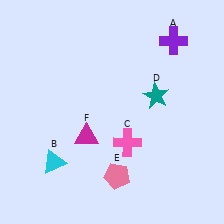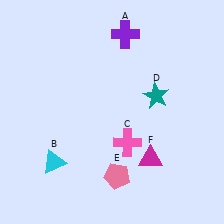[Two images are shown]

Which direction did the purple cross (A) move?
The purple cross (A) moved left.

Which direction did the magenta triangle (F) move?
The magenta triangle (F) moved right.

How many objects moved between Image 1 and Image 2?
2 objects moved between the two images.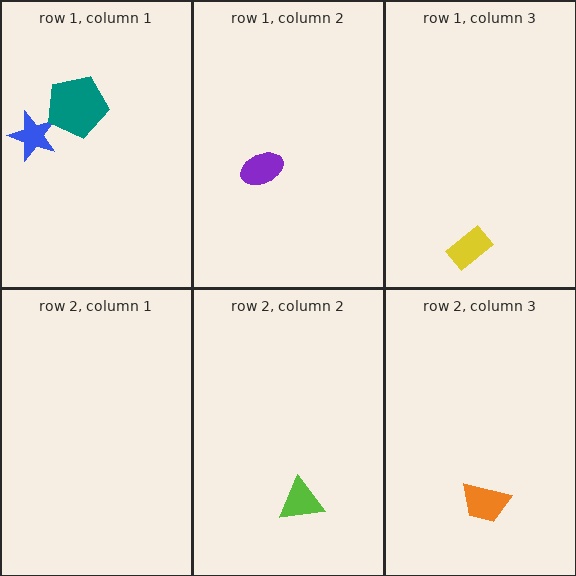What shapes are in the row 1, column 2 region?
The purple ellipse.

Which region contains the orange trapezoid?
The row 2, column 3 region.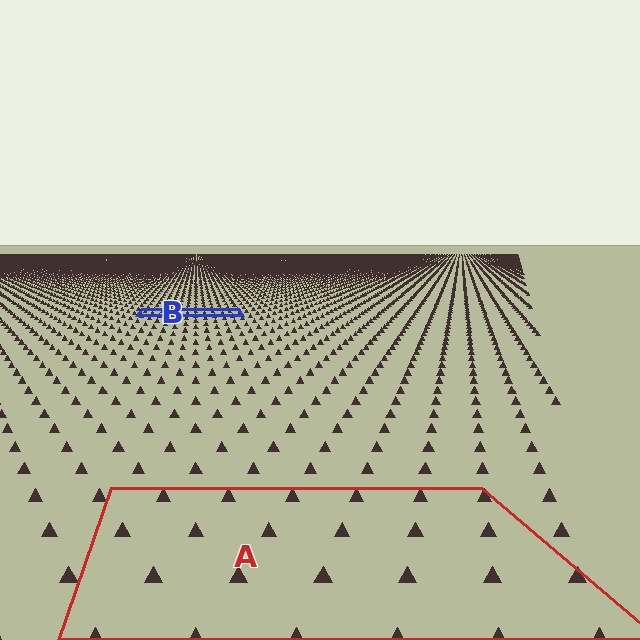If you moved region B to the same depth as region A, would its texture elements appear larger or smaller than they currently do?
They would appear larger. At a closer depth, the same texture elements are projected at a bigger on-screen size.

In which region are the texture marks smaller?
The texture marks are smaller in region B, because it is farther away.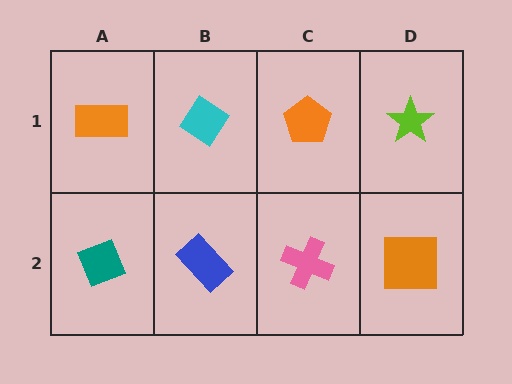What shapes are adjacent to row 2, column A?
An orange rectangle (row 1, column A), a blue rectangle (row 2, column B).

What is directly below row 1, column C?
A pink cross.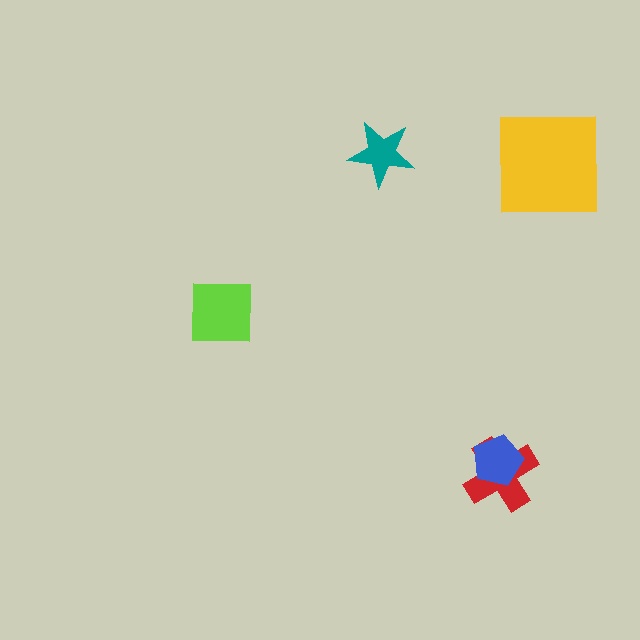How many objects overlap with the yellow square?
0 objects overlap with the yellow square.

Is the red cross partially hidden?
Yes, it is partially covered by another shape.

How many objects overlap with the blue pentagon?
1 object overlaps with the blue pentagon.